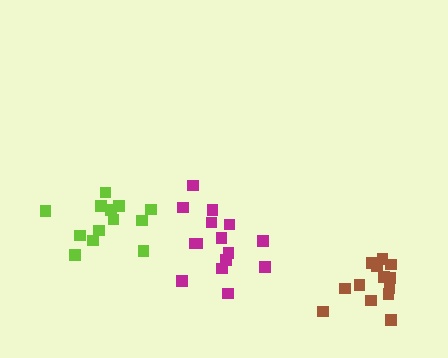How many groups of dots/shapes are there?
There are 3 groups.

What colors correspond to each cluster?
The clusters are colored: brown, magenta, lime.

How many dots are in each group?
Group 1: 14 dots, Group 2: 15 dots, Group 3: 13 dots (42 total).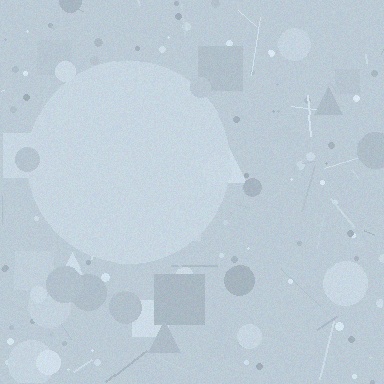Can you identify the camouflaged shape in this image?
The camouflaged shape is a circle.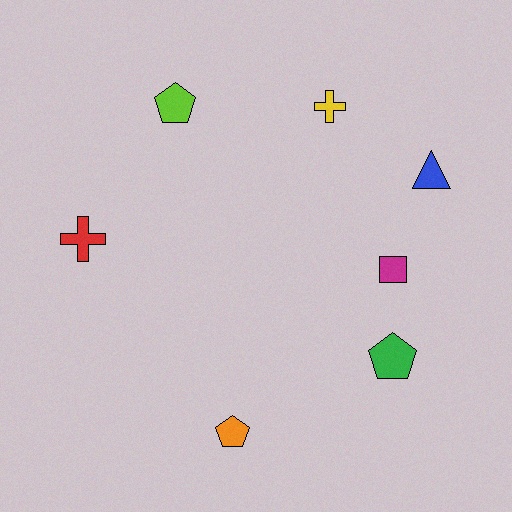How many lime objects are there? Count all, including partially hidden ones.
There is 1 lime object.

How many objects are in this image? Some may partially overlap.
There are 7 objects.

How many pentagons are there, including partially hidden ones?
There are 3 pentagons.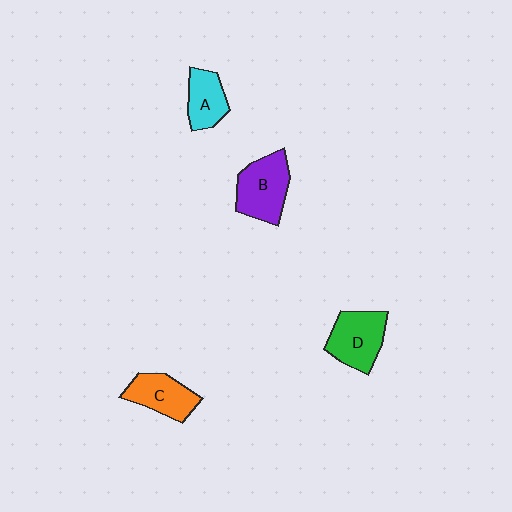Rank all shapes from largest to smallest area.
From largest to smallest: B (purple), D (green), C (orange), A (cyan).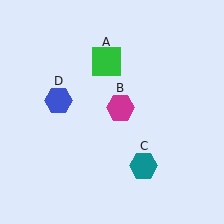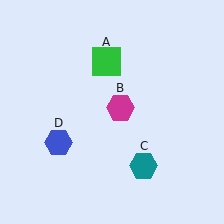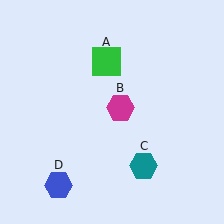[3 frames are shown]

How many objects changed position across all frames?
1 object changed position: blue hexagon (object D).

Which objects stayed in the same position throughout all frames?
Green square (object A) and magenta hexagon (object B) and teal hexagon (object C) remained stationary.